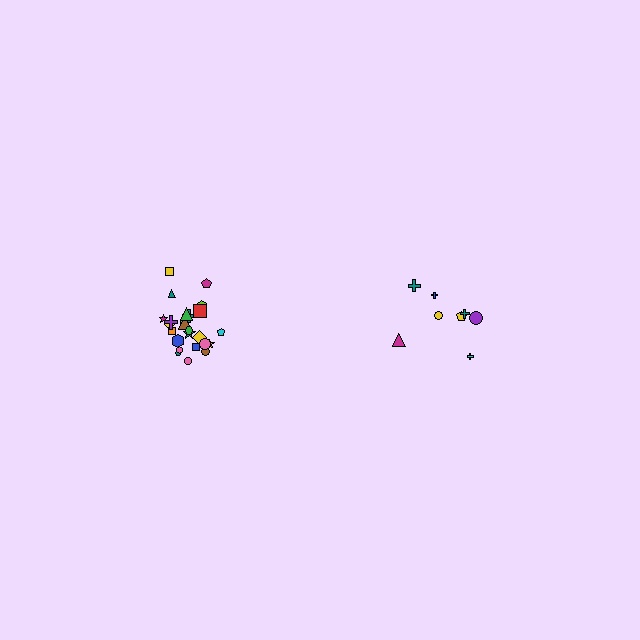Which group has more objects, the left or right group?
The left group.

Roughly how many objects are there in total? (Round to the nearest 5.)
Roughly 35 objects in total.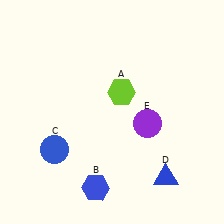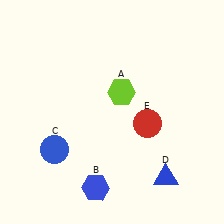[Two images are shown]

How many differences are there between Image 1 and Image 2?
There is 1 difference between the two images.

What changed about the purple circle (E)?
In Image 1, E is purple. In Image 2, it changed to red.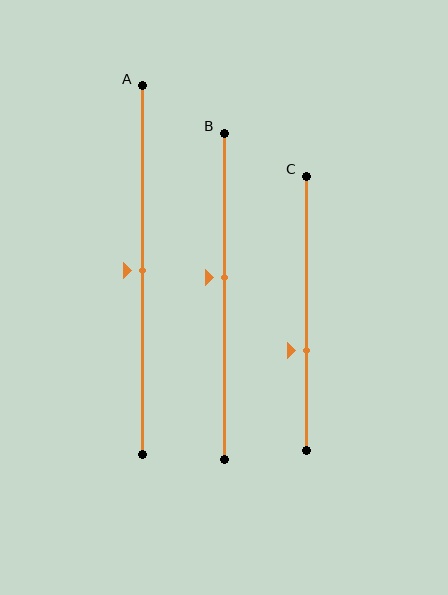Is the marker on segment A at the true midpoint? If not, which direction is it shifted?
Yes, the marker on segment A is at the true midpoint.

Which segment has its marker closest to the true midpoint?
Segment A has its marker closest to the true midpoint.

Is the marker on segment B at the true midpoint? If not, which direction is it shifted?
No, the marker on segment B is shifted upward by about 6% of the segment length.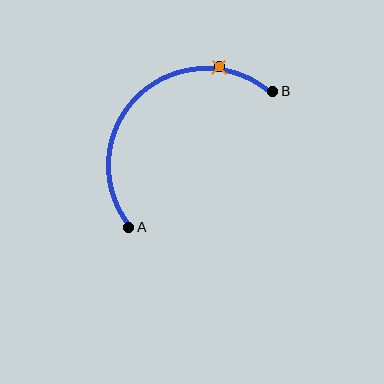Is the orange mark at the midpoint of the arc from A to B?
No. The orange mark lies on the arc but is closer to endpoint B. The arc midpoint would be at the point on the curve equidistant along the arc from both A and B.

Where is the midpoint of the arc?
The arc midpoint is the point on the curve farthest from the straight line joining A and B. It sits above and to the left of that line.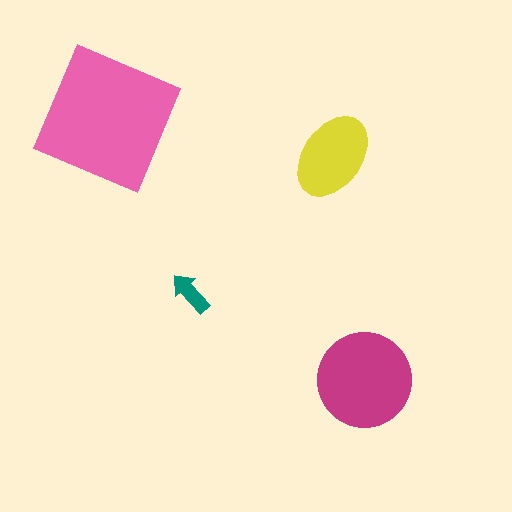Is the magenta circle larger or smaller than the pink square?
Smaller.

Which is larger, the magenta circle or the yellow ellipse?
The magenta circle.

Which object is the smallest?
The teal arrow.